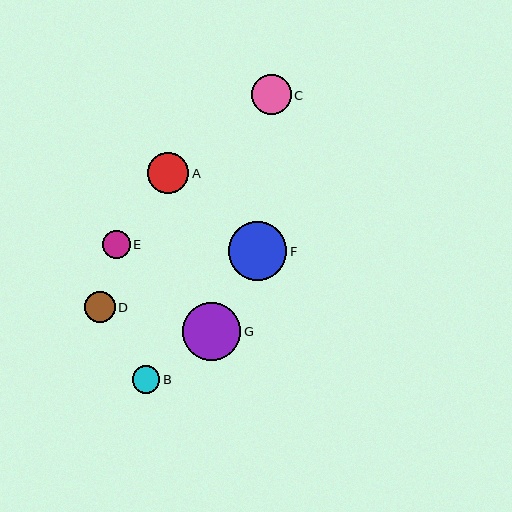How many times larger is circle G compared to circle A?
Circle G is approximately 1.4 times the size of circle A.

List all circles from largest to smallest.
From largest to smallest: F, G, A, C, D, E, B.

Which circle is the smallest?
Circle B is the smallest with a size of approximately 28 pixels.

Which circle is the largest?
Circle F is the largest with a size of approximately 58 pixels.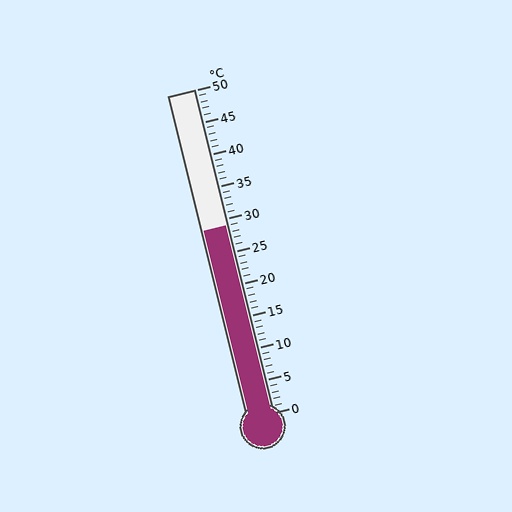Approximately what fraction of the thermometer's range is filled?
The thermometer is filled to approximately 60% of its range.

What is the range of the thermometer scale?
The thermometer scale ranges from 0°C to 50°C.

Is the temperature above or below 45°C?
The temperature is below 45°C.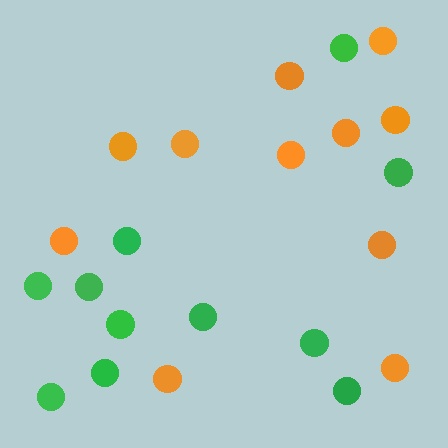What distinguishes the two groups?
There are 2 groups: one group of green circles (11) and one group of orange circles (11).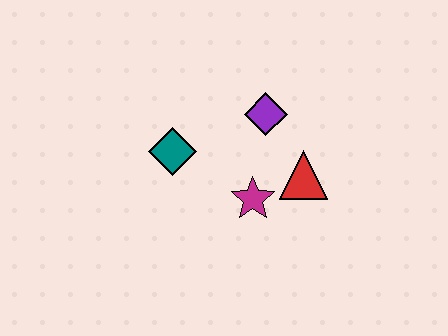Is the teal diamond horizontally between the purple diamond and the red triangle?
No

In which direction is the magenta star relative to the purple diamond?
The magenta star is below the purple diamond.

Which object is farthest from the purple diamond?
The teal diamond is farthest from the purple diamond.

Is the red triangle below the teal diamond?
Yes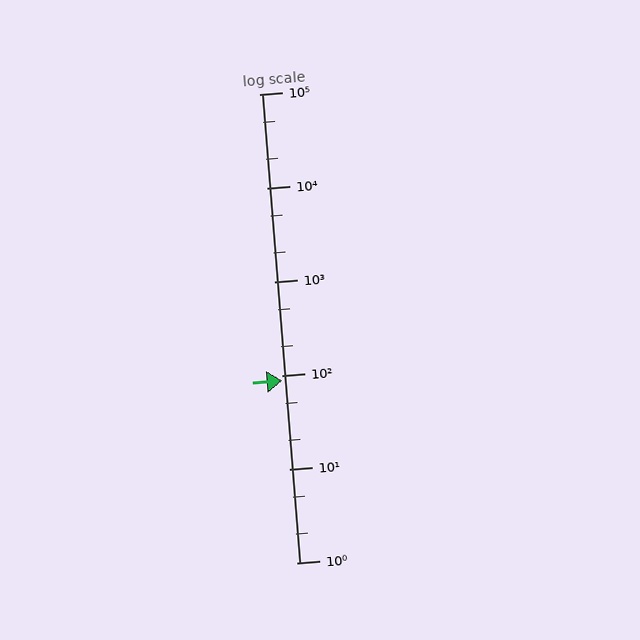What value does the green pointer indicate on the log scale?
The pointer indicates approximately 87.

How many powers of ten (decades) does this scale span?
The scale spans 5 decades, from 1 to 100000.